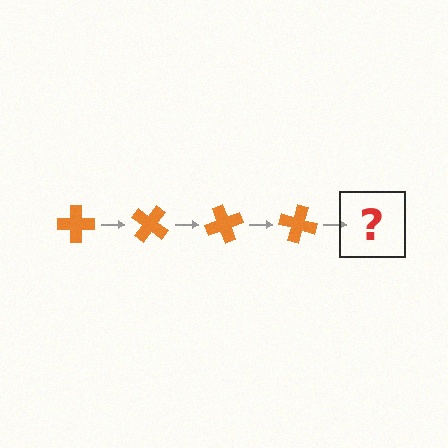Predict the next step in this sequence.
The next step is an orange cross rotated 140 degrees.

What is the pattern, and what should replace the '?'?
The pattern is that the cross rotates 35 degrees each step. The '?' should be an orange cross rotated 140 degrees.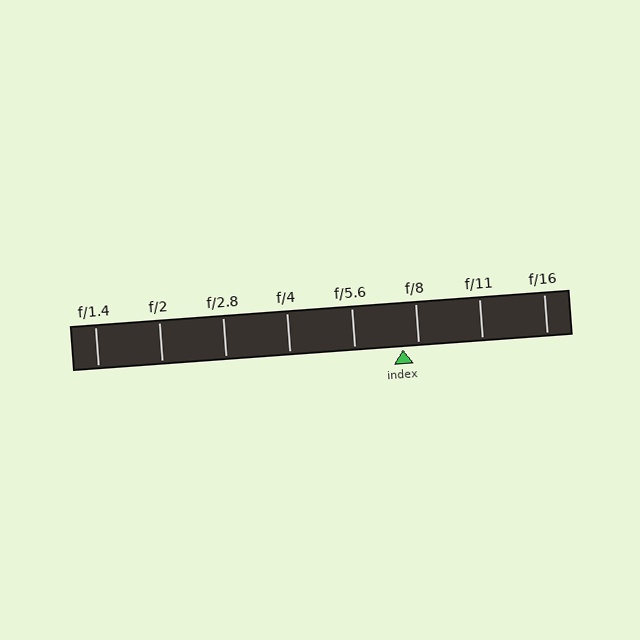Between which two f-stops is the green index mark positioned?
The index mark is between f/5.6 and f/8.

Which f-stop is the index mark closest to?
The index mark is closest to f/8.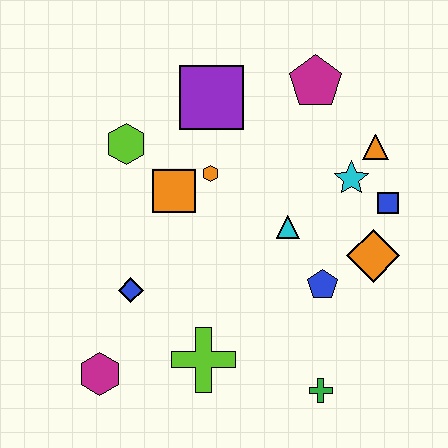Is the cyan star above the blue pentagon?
Yes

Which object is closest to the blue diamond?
The magenta hexagon is closest to the blue diamond.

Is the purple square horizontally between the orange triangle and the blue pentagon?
No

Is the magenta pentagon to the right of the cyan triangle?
Yes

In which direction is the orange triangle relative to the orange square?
The orange triangle is to the right of the orange square.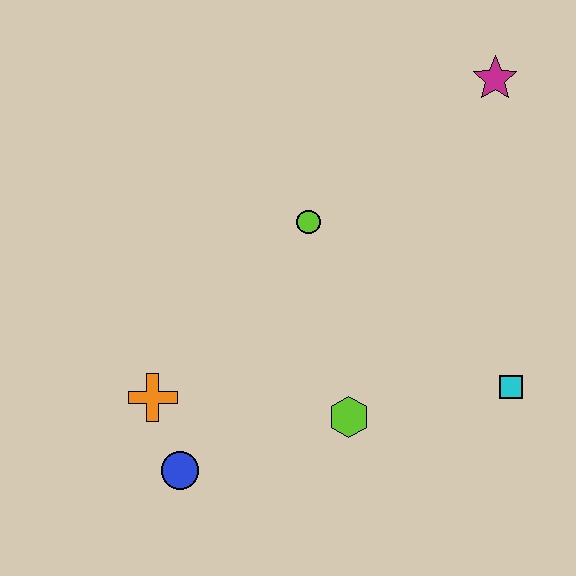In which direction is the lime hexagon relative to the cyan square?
The lime hexagon is to the left of the cyan square.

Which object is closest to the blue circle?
The orange cross is closest to the blue circle.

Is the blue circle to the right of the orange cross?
Yes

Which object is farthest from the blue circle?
The magenta star is farthest from the blue circle.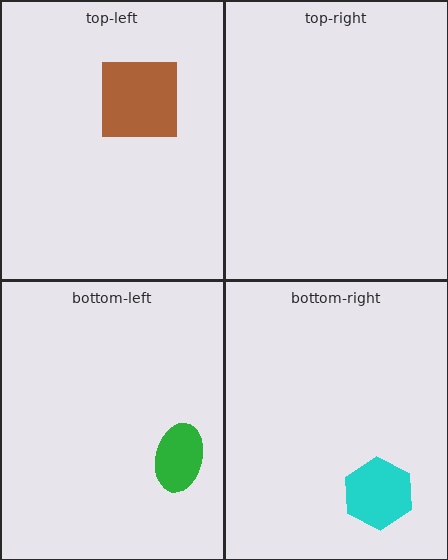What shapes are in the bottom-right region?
The cyan hexagon.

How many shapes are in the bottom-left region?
1.